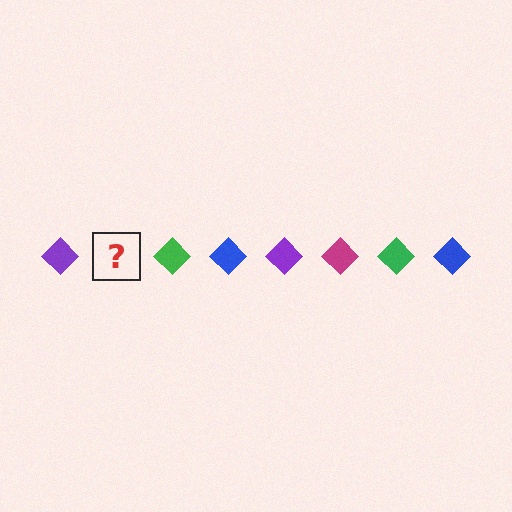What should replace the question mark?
The question mark should be replaced with a magenta diamond.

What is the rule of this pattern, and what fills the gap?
The rule is that the pattern cycles through purple, magenta, green, blue diamonds. The gap should be filled with a magenta diamond.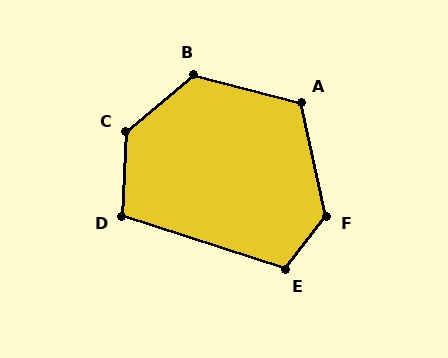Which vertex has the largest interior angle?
C, at approximately 133 degrees.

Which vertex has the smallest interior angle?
D, at approximately 105 degrees.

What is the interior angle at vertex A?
Approximately 117 degrees (obtuse).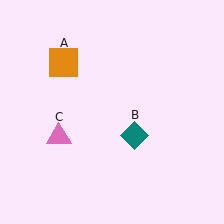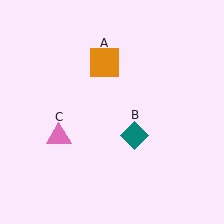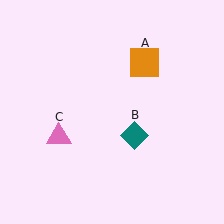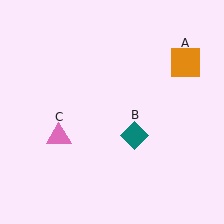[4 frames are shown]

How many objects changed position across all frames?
1 object changed position: orange square (object A).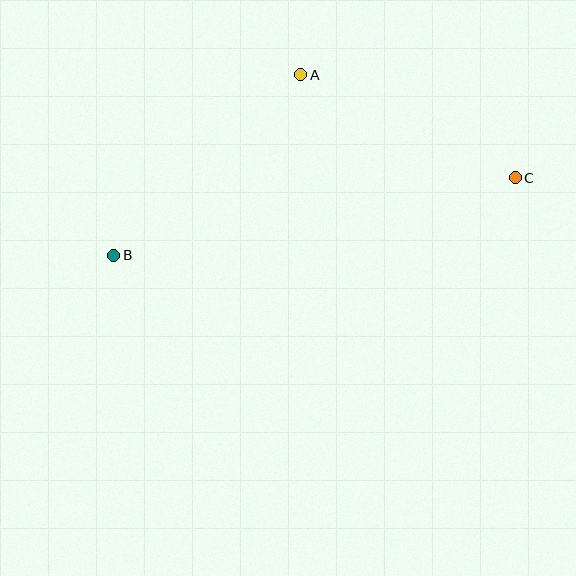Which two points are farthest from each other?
Points B and C are farthest from each other.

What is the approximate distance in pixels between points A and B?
The distance between A and B is approximately 260 pixels.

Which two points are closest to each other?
Points A and C are closest to each other.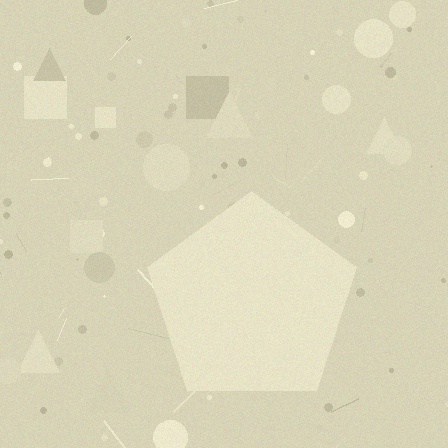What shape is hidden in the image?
A pentagon is hidden in the image.